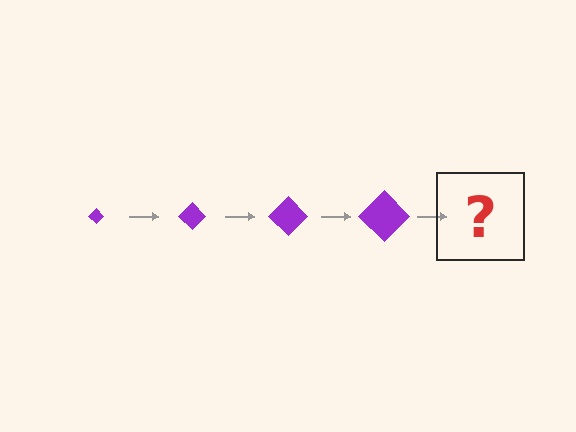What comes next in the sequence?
The next element should be a purple diamond, larger than the previous one.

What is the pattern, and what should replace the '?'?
The pattern is that the diamond gets progressively larger each step. The '?' should be a purple diamond, larger than the previous one.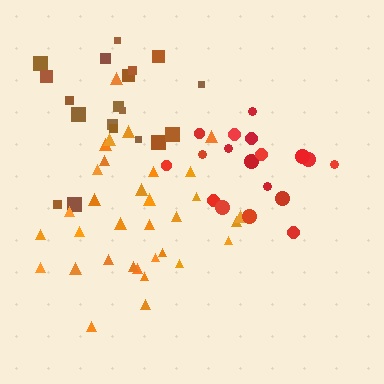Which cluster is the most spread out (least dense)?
Red.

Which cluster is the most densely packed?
Brown.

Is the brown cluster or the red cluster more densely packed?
Brown.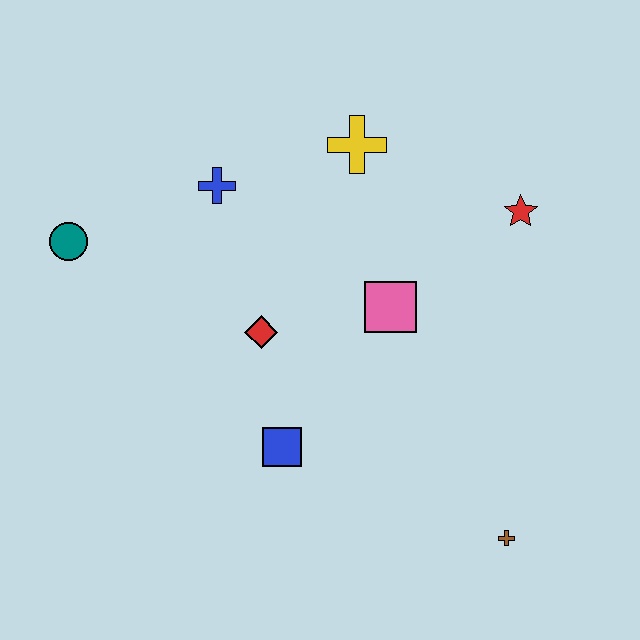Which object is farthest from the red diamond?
The brown cross is farthest from the red diamond.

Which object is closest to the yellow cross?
The blue cross is closest to the yellow cross.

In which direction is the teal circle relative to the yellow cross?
The teal circle is to the left of the yellow cross.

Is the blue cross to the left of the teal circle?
No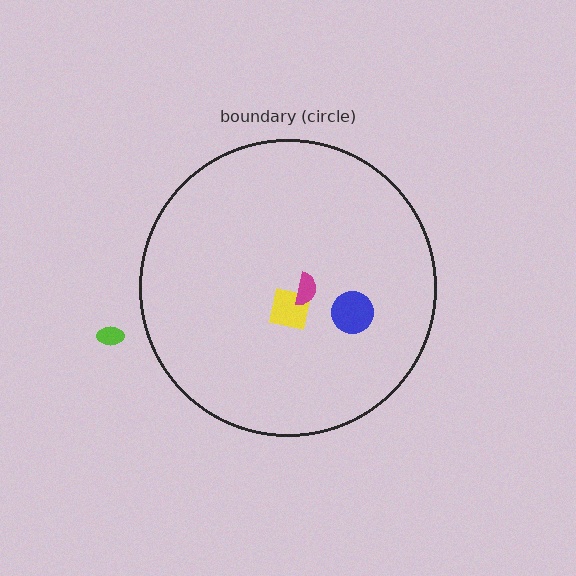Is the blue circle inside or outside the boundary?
Inside.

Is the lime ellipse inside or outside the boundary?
Outside.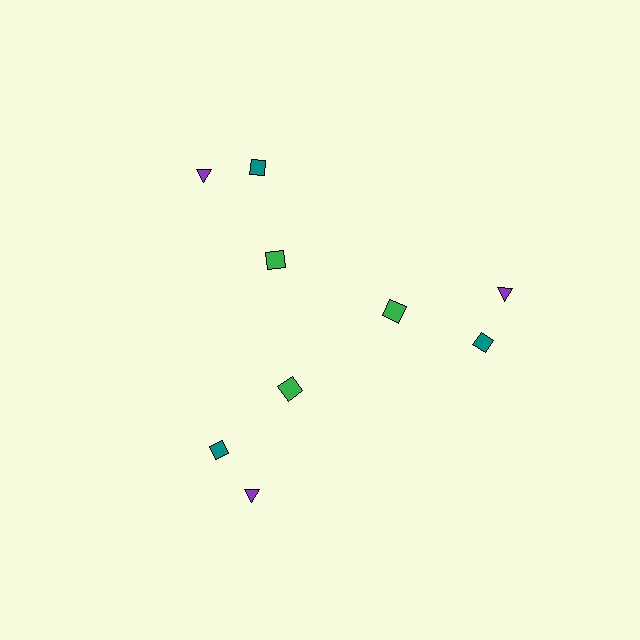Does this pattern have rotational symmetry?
Yes, this pattern has 3-fold rotational symmetry. It looks the same after rotating 120 degrees around the center.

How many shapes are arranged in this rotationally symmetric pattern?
There are 9 shapes, arranged in 3 groups of 3.